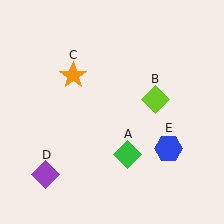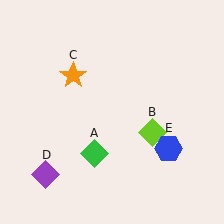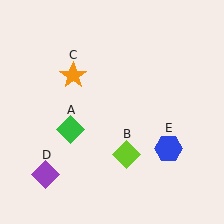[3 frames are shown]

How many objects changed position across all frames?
2 objects changed position: green diamond (object A), lime diamond (object B).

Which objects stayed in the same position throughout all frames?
Orange star (object C) and purple diamond (object D) and blue hexagon (object E) remained stationary.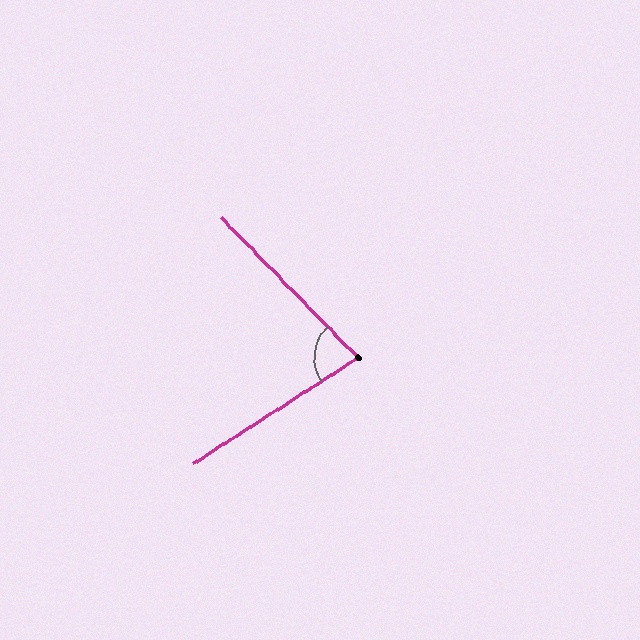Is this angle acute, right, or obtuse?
It is acute.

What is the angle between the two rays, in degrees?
Approximately 78 degrees.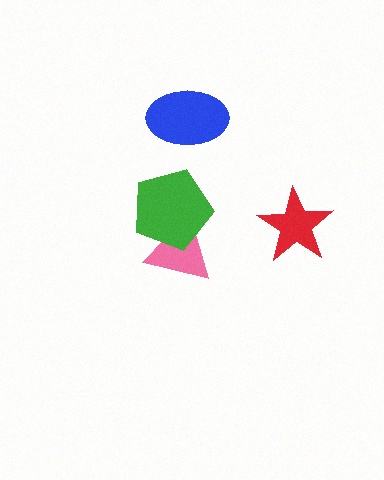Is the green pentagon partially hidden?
No, no other shape covers it.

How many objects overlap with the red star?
0 objects overlap with the red star.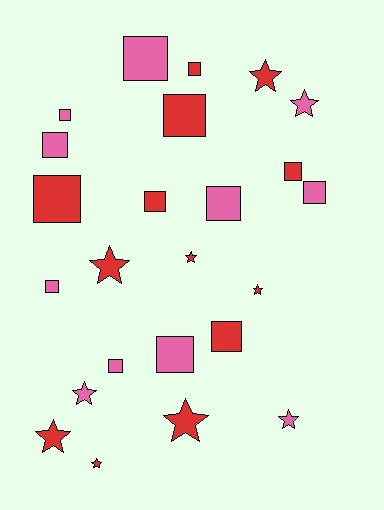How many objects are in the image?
There are 24 objects.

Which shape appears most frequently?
Square, with 14 objects.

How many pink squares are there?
There are 8 pink squares.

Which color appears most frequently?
Red, with 13 objects.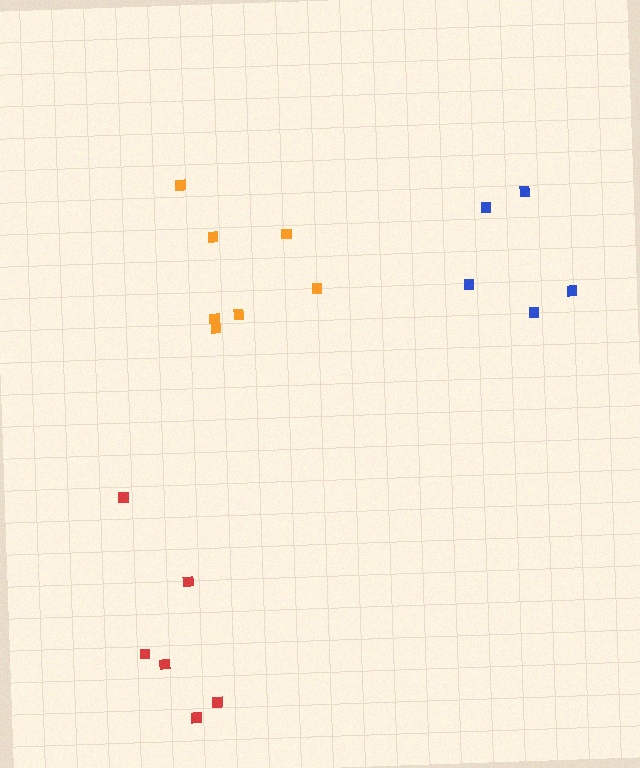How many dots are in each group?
Group 1: 7 dots, Group 2: 5 dots, Group 3: 6 dots (18 total).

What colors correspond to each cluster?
The clusters are colored: orange, blue, red.